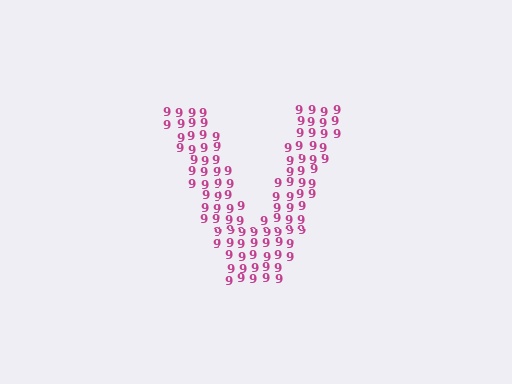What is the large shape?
The large shape is the letter V.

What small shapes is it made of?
It is made of small digit 9's.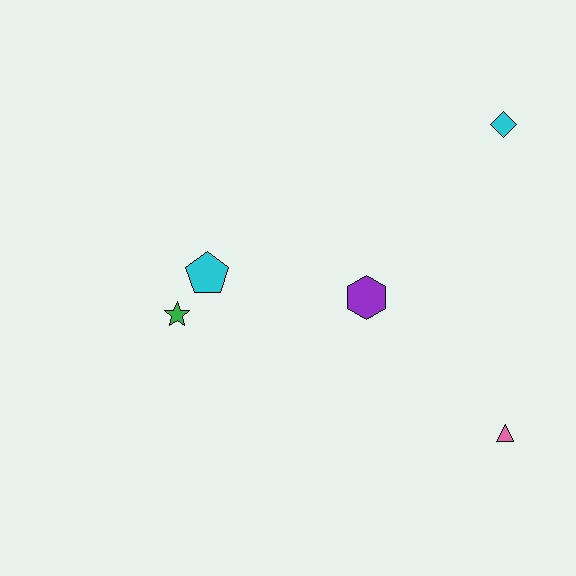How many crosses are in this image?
There are no crosses.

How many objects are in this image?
There are 5 objects.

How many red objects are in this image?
There are no red objects.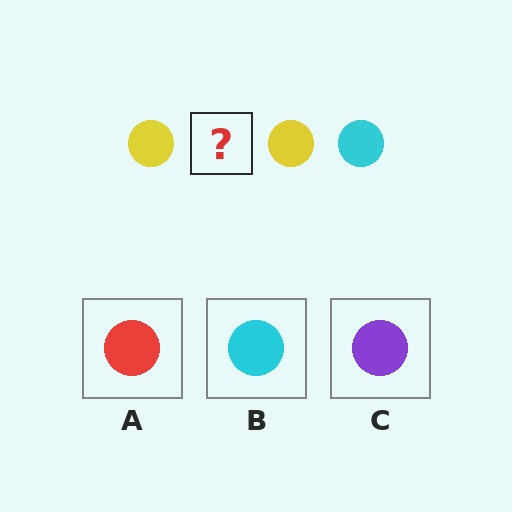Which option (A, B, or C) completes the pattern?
B.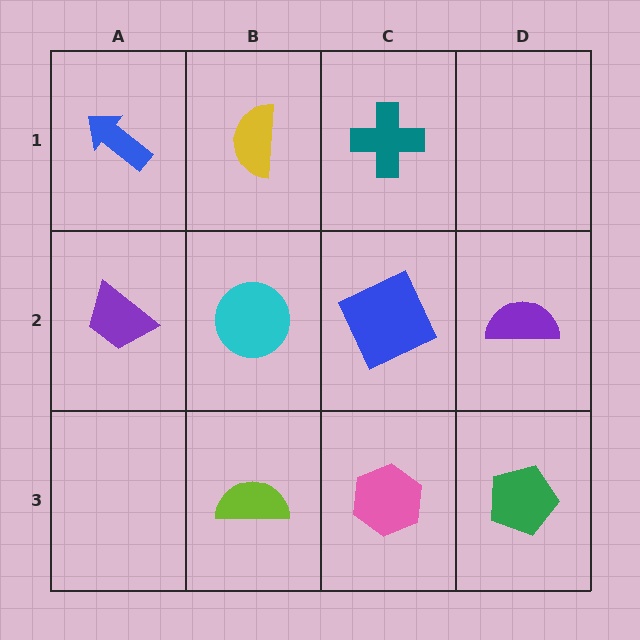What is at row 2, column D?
A purple semicircle.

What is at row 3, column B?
A lime semicircle.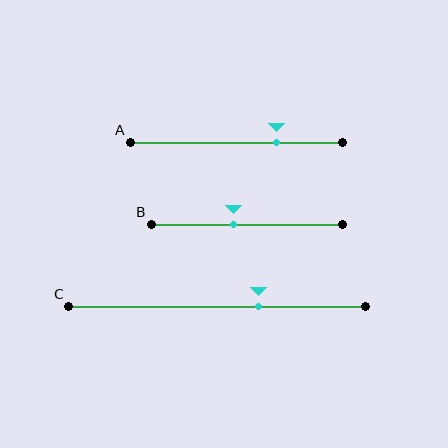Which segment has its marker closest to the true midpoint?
Segment B has its marker closest to the true midpoint.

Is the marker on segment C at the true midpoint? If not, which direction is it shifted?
No, the marker on segment C is shifted to the right by about 14% of the segment length.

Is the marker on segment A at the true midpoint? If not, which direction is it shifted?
No, the marker on segment A is shifted to the right by about 19% of the segment length.